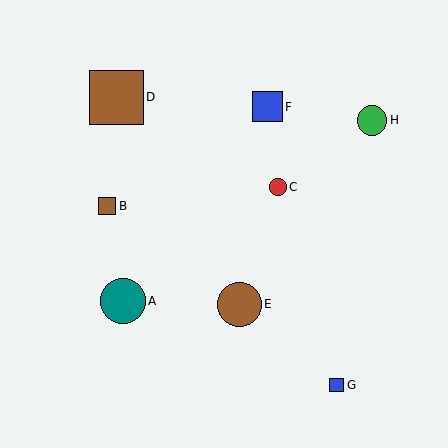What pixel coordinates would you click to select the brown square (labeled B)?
Click at (107, 206) to select the brown square B.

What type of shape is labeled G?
Shape G is a blue square.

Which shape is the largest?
The brown square (labeled D) is the largest.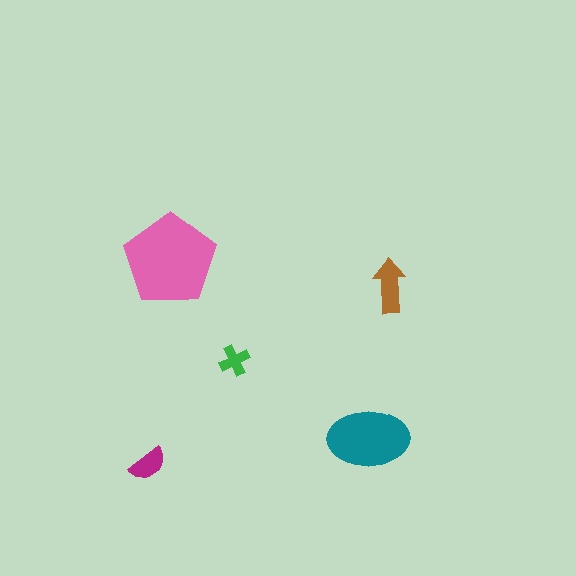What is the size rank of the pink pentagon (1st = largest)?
1st.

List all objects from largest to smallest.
The pink pentagon, the teal ellipse, the brown arrow, the magenta semicircle, the green cross.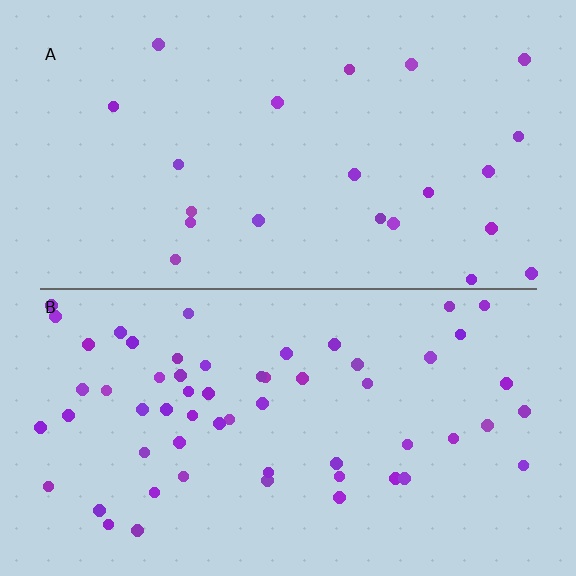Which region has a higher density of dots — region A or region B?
B (the bottom).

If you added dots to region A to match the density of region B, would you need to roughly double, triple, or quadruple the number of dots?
Approximately triple.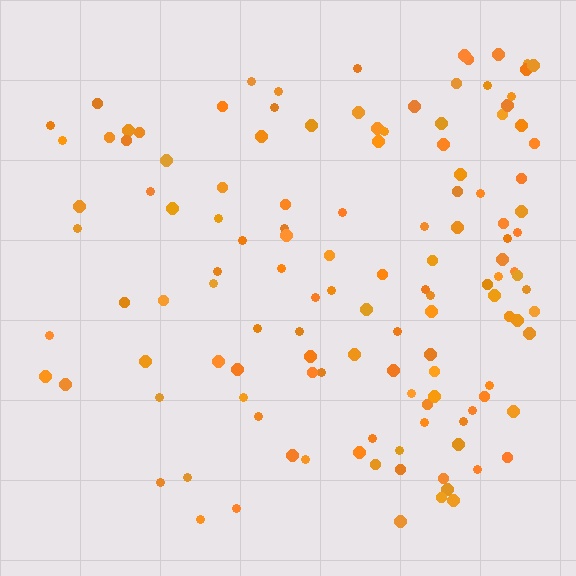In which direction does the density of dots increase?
From left to right, with the right side densest.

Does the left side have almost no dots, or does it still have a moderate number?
Still a moderate number, just noticeably fewer than the right.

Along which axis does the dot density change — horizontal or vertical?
Horizontal.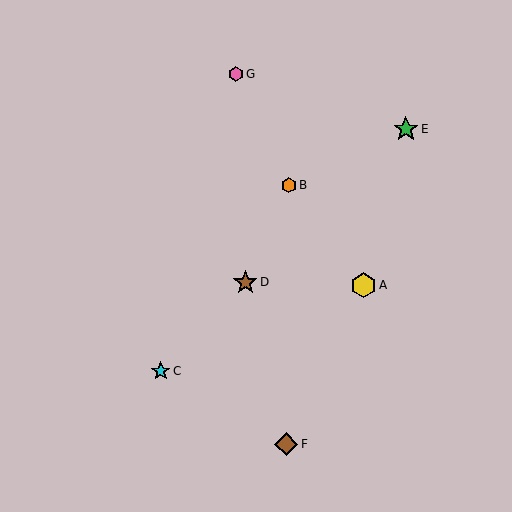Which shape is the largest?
The yellow hexagon (labeled A) is the largest.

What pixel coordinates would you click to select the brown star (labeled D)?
Click at (245, 283) to select the brown star D.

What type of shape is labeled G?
Shape G is a pink hexagon.